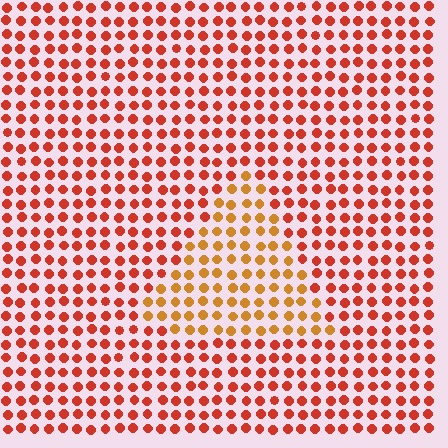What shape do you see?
I see a triangle.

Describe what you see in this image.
The image is filled with small red elements in a uniform arrangement. A triangle-shaped region is visible where the elements are tinted to a slightly different hue, forming a subtle color boundary.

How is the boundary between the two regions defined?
The boundary is defined purely by a slight shift in hue (about 30 degrees). Spacing, size, and orientation are identical on both sides.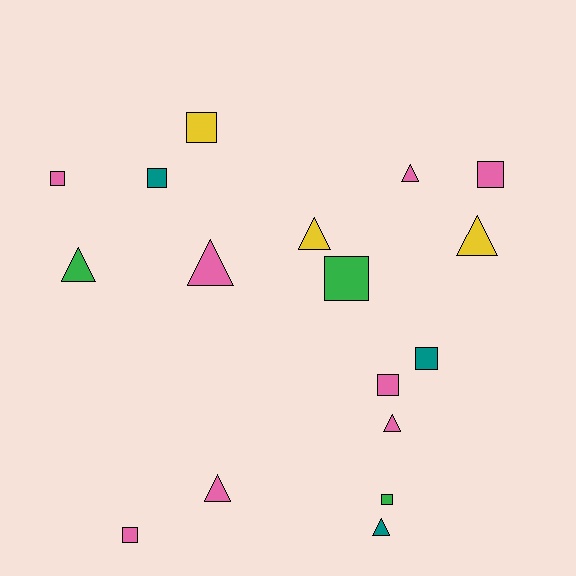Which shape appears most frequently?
Square, with 9 objects.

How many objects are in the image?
There are 17 objects.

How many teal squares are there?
There are 2 teal squares.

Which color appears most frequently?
Pink, with 8 objects.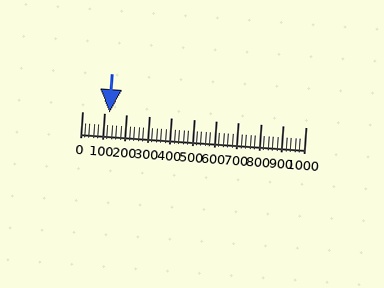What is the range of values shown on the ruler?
The ruler shows values from 0 to 1000.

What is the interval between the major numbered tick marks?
The major tick marks are spaced 100 units apart.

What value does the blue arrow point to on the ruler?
The blue arrow points to approximately 123.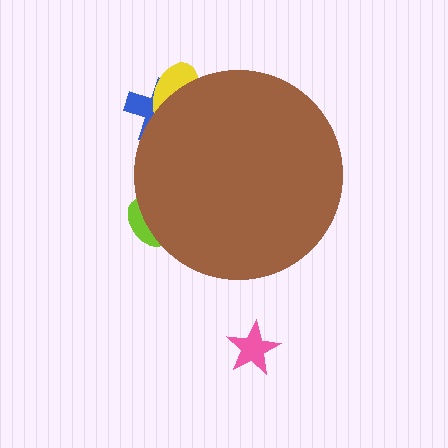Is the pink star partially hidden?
No, the pink star is fully visible.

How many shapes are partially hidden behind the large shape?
3 shapes are partially hidden.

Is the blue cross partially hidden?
Yes, the blue cross is partially hidden behind the brown circle.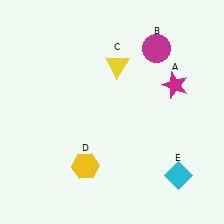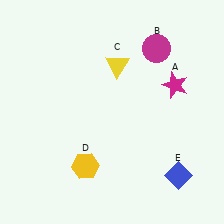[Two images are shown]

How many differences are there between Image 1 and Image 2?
There is 1 difference between the two images.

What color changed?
The diamond (E) changed from cyan in Image 1 to blue in Image 2.